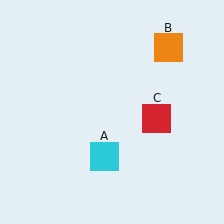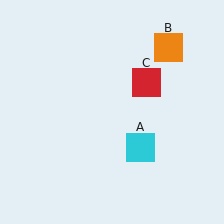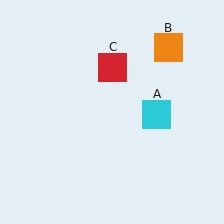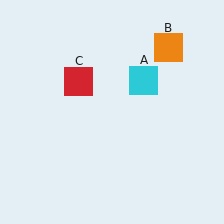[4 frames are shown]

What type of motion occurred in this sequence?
The cyan square (object A), red square (object C) rotated counterclockwise around the center of the scene.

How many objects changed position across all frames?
2 objects changed position: cyan square (object A), red square (object C).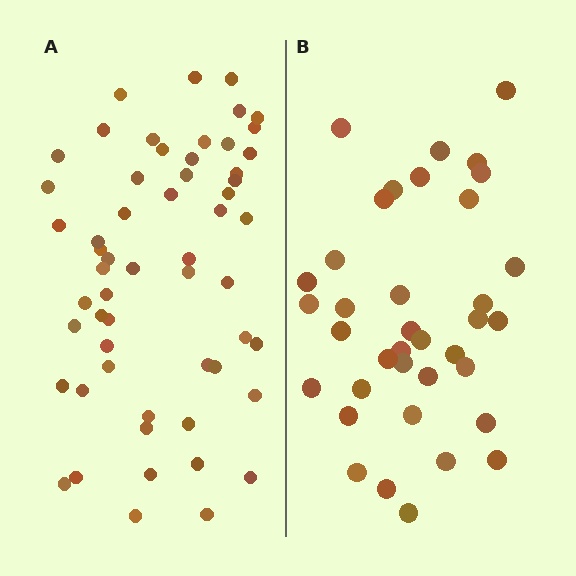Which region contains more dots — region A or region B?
Region A (the left region) has more dots.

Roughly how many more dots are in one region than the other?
Region A has approximately 20 more dots than region B.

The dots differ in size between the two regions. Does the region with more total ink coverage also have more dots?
No. Region B has more total ink coverage because its dots are larger, but region A actually contains more individual dots. Total area can be misleading — the number of items is what matters here.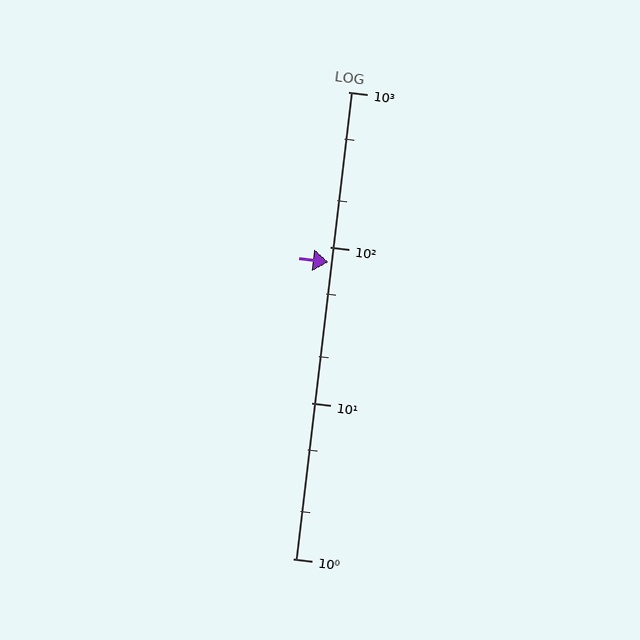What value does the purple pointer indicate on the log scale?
The pointer indicates approximately 81.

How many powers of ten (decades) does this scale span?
The scale spans 3 decades, from 1 to 1000.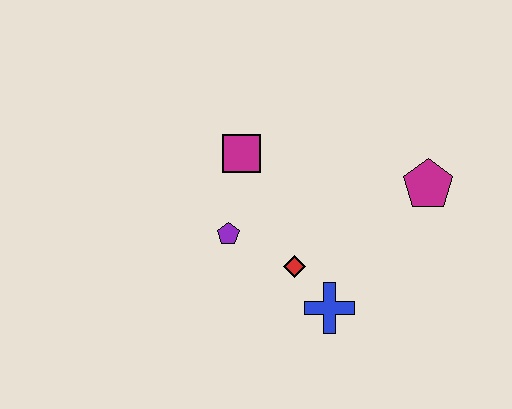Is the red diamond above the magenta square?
No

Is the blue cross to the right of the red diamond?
Yes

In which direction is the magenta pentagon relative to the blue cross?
The magenta pentagon is above the blue cross.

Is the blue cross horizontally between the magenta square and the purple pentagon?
No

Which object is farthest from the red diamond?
The magenta pentagon is farthest from the red diamond.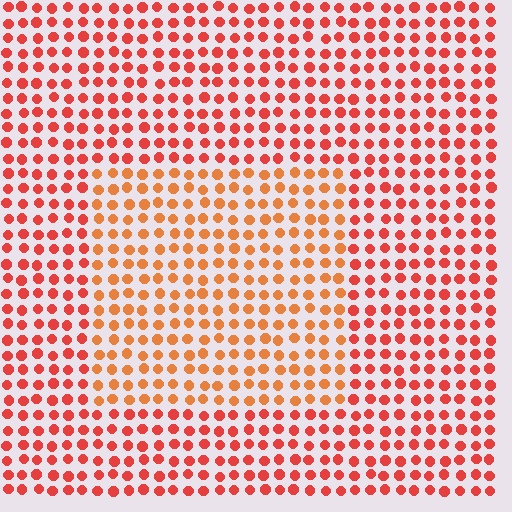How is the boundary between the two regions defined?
The boundary is defined purely by a slight shift in hue (about 24 degrees). Spacing, size, and orientation are identical on both sides.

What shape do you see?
I see a rectangle.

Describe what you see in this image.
The image is filled with small red elements in a uniform arrangement. A rectangle-shaped region is visible where the elements are tinted to a slightly different hue, forming a subtle color boundary.